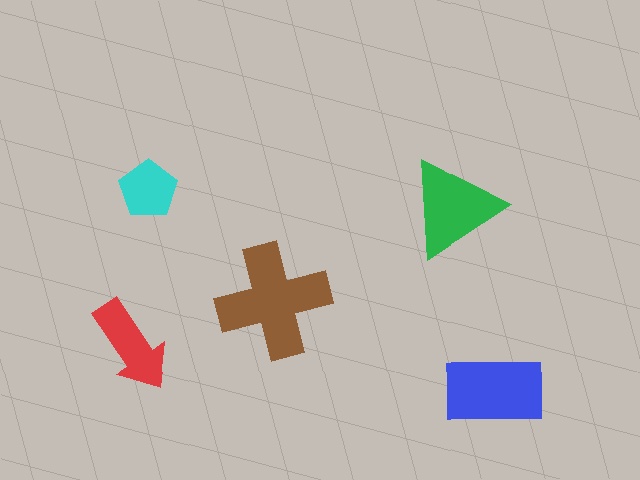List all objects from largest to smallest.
The brown cross, the blue rectangle, the green triangle, the red arrow, the cyan pentagon.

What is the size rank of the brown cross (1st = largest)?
1st.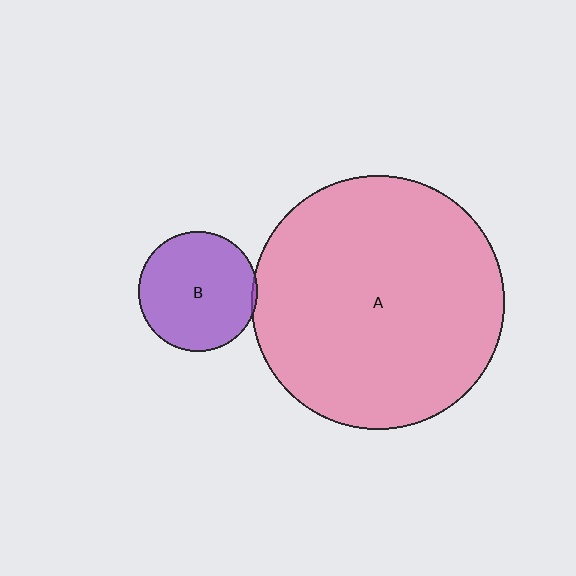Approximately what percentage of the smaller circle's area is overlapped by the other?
Approximately 5%.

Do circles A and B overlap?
Yes.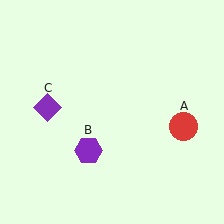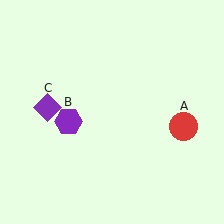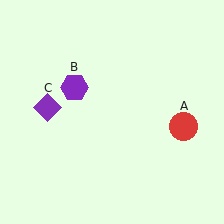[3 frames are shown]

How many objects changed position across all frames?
1 object changed position: purple hexagon (object B).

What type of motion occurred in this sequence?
The purple hexagon (object B) rotated clockwise around the center of the scene.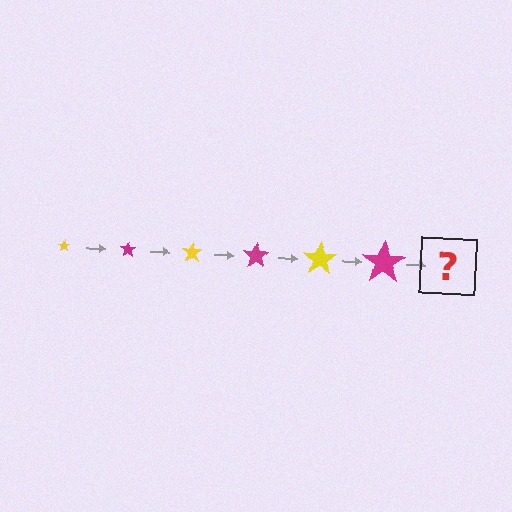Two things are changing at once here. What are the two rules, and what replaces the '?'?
The two rules are that the star grows larger each step and the color cycles through yellow and magenta. The '?' should be a yellow star, larger than the previous one.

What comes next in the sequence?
The next element should be a yellow star, larger than the previous one.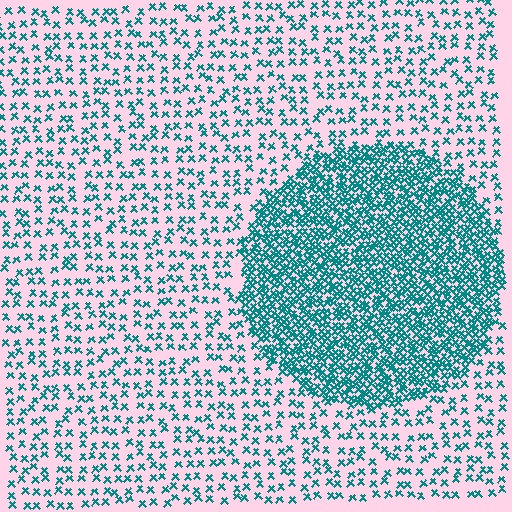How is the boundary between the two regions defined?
The boundary is defined by a change in element density (approximately 3.0x ratio). All elements are the same color, size, and shape.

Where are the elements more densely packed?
The elements are more densely packed inside the circle boundary.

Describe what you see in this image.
The image contains small teal elements arranged at two different densities. A circle-shaped region is visible where the elements are more densely packed than the surrounding area.